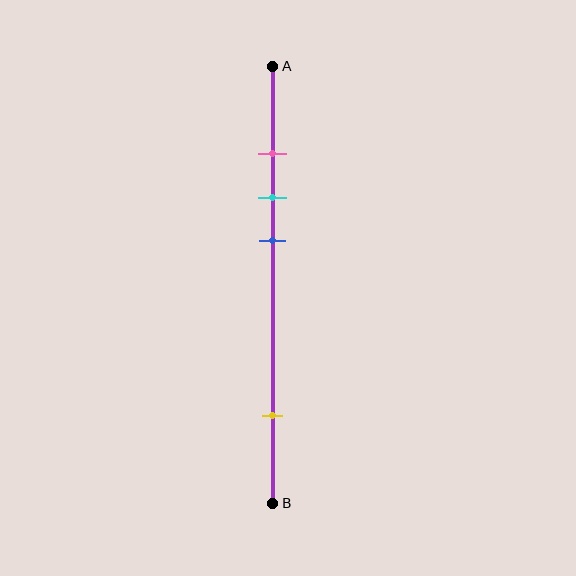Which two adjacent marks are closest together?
The pink and cyan marks are the closest adjacent pair.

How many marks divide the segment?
There are 4 marks dividing the segment.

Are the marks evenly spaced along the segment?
No, the marks are not evenly spaced.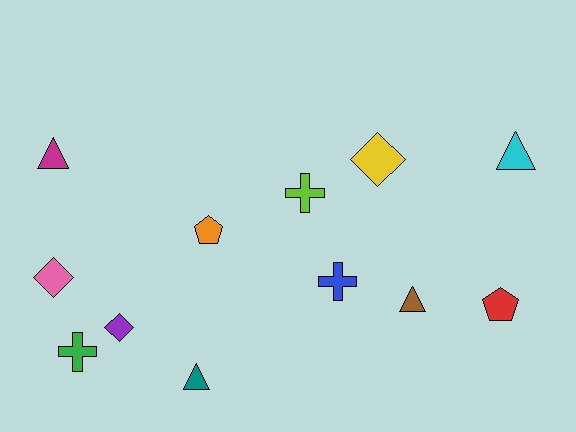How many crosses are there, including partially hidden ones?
There are 3 crosses.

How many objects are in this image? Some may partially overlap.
There are 12 objects.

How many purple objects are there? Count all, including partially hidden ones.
There is 1 purple object.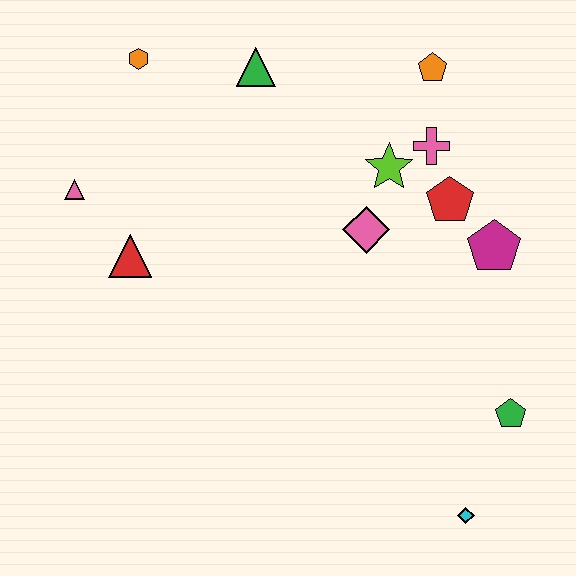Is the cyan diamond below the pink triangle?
Yes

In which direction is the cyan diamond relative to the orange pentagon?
The cyan diamond is below the orange pentagon.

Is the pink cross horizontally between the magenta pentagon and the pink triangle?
Yes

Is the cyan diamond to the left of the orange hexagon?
No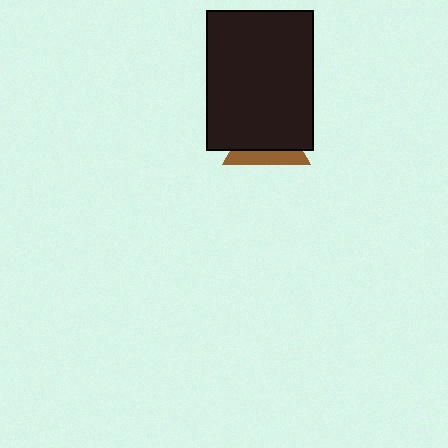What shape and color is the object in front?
The object in front is a black rectangle.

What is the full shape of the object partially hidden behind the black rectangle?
The partially hidden object is a brown triangle.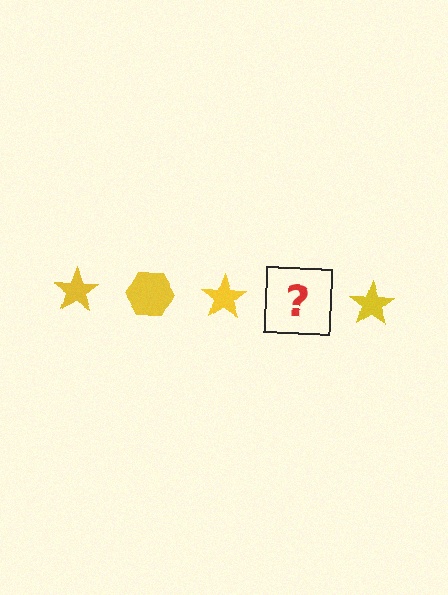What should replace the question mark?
The question mark should be replaced with a yellow hexagon.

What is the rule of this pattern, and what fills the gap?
The rule is that the pattern cycles through star, hexagon shapes in yellow. The gap should be filled with a yellow hexagon.